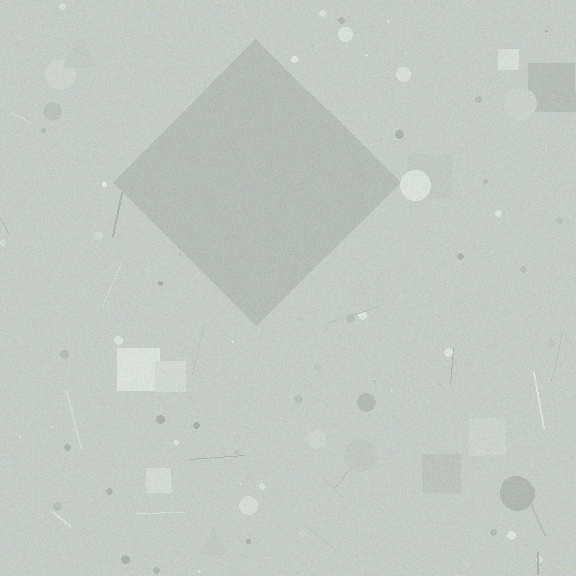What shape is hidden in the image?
A diamond is hidden in the image.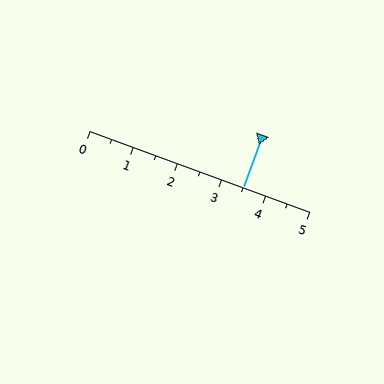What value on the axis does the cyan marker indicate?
The marker indicates approximately 3.5.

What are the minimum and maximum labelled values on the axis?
The axis runs from 0 to 5.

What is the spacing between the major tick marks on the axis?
The major ticks are spaced 1 apart.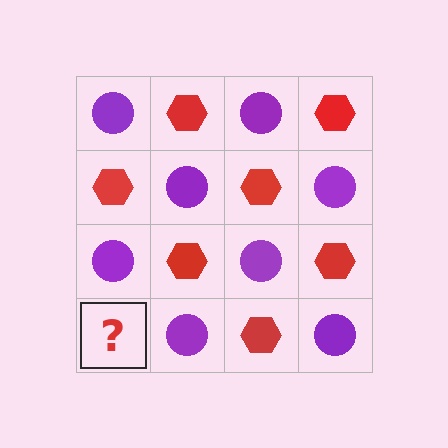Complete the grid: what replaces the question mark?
The question mark should be replaced with a red hexagon.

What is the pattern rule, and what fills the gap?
The rule is that it alternates purple circle and red hexagon in a checkerboard pattern. The gap should be filled with a red hexagon.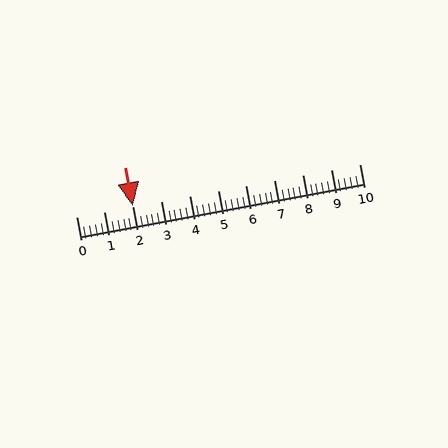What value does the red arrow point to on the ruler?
The red arrow points to approximately 2.0.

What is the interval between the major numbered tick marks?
The major tick marks are spaced 1 units apart.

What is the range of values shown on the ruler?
The ruler shows values from 0 to 10.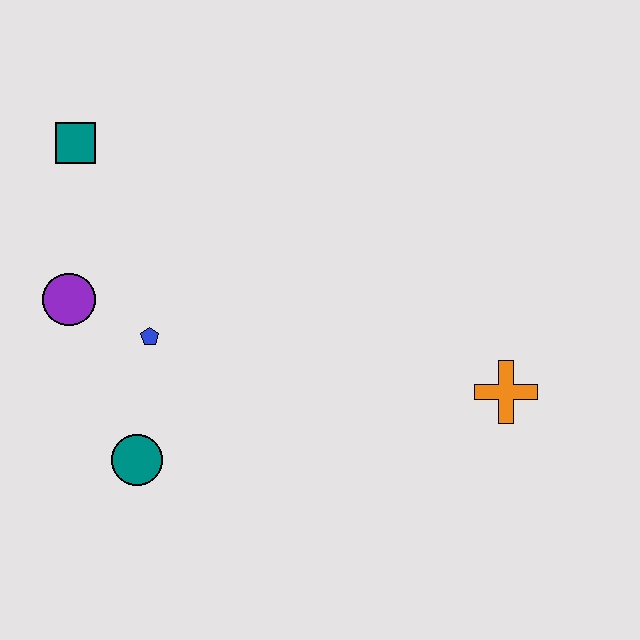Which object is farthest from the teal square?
The orange cross is farthest from the teal square.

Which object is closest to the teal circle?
The blue pentagon is closest to the teal circle.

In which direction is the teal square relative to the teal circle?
The teal square is above the teal circle.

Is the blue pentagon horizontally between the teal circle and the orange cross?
Yes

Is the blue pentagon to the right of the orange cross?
No